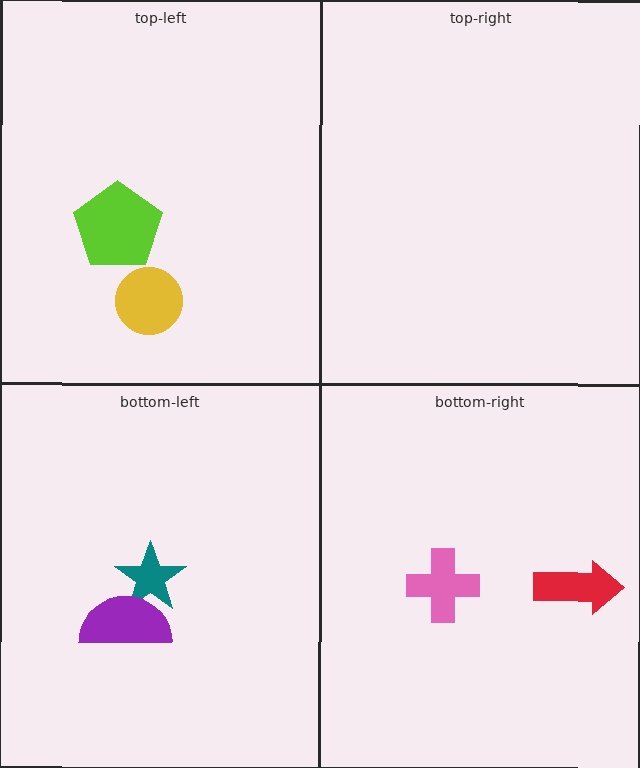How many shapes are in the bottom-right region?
2.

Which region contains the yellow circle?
The top-left region.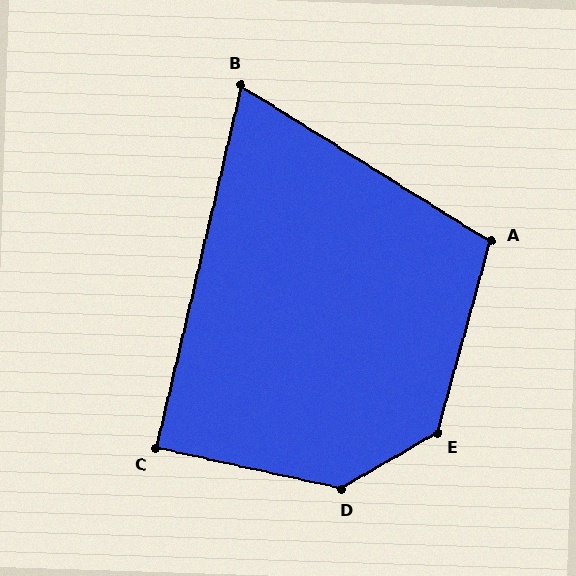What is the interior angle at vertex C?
Approximately 89 degrees (approximately right).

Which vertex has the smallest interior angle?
B, at approximately 71 degrees.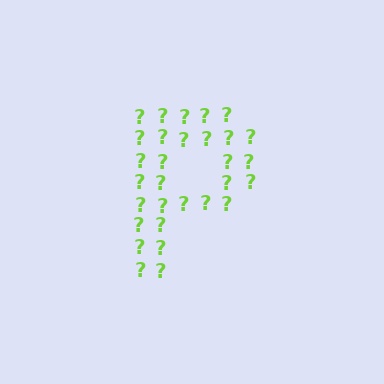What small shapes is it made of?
It is made of small question marks.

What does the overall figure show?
The overall figure shows the letter P.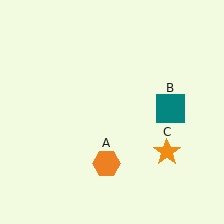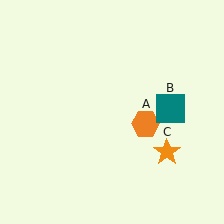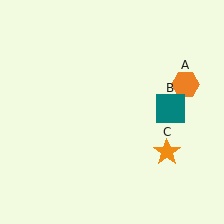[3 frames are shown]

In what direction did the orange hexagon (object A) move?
The orange hexagon (object A) moved up and to the right.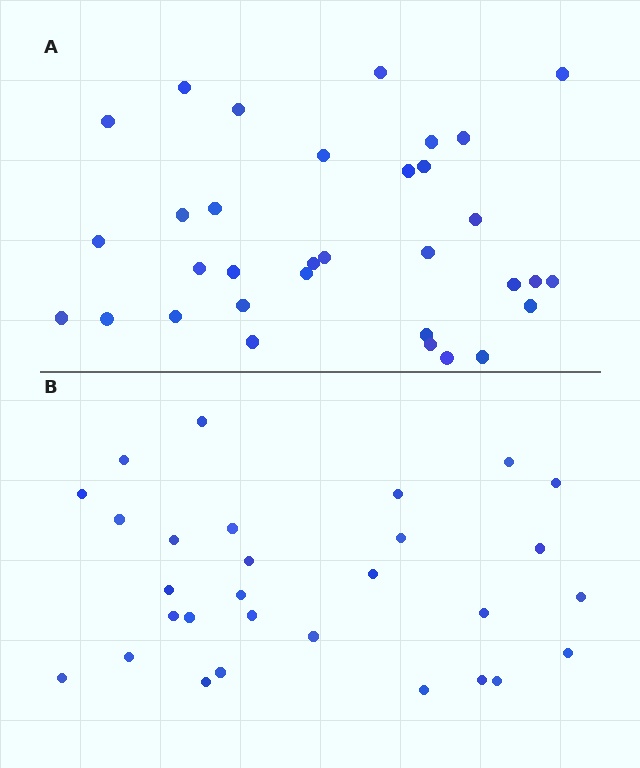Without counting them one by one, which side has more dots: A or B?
Region A (the top region) has more dots.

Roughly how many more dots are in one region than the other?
Region A has about 4 more dots than region B.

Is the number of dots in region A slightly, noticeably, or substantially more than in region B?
Region A has only slightly more — the two regions are fairly close. The ratio is roughly 1.1 to 1.